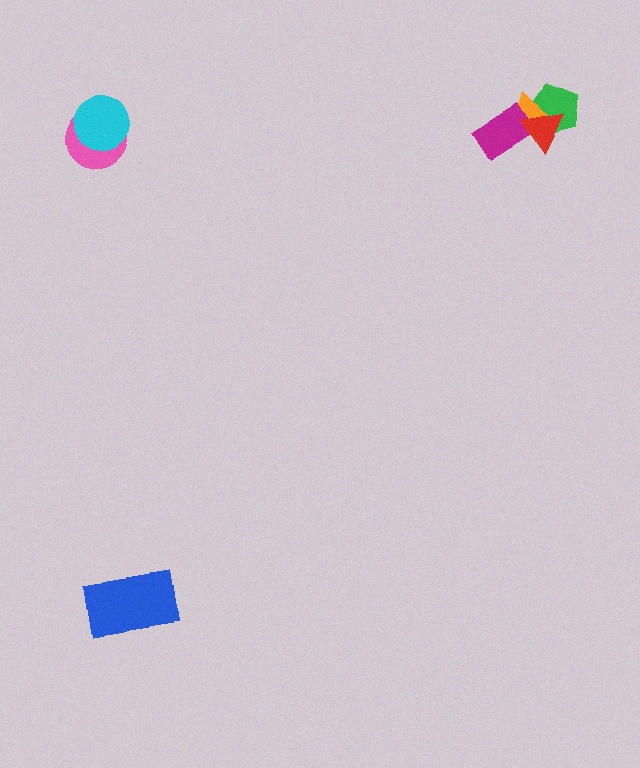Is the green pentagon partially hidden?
Yes, it is partially covered by another shape.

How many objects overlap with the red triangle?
3 objects overlap with the red triangle.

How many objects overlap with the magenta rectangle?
2 objects overlap with the magenta rectangle.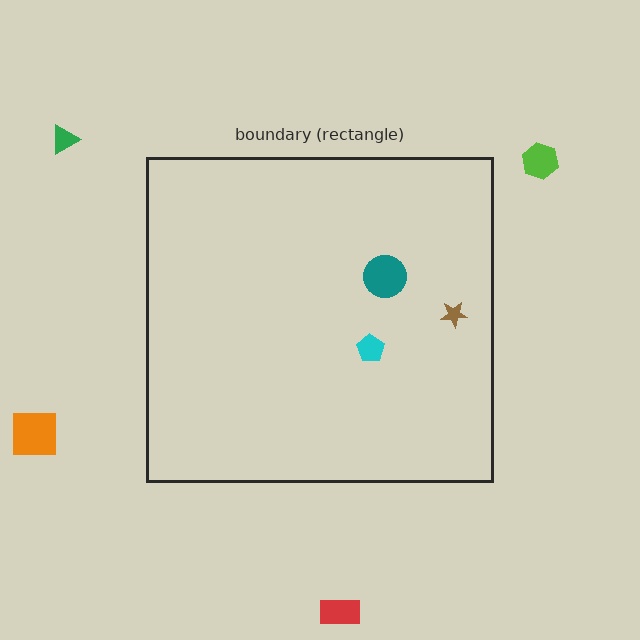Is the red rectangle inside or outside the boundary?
Outside.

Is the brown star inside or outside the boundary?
Inside.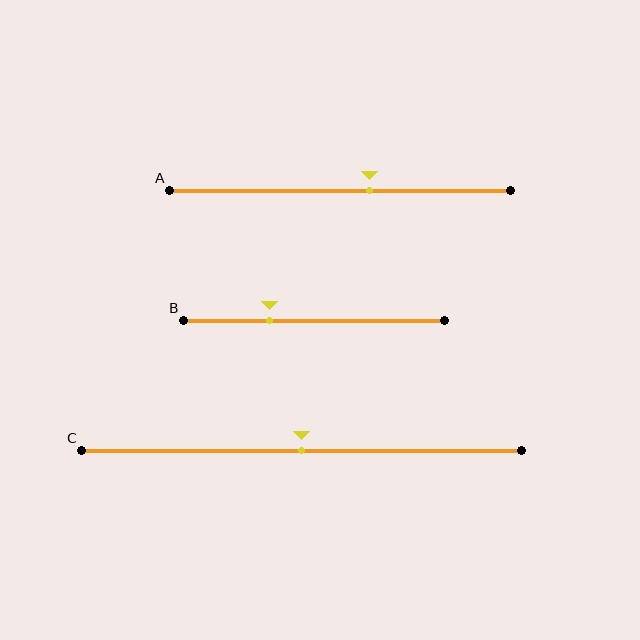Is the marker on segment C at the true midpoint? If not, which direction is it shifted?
Yes, the marker on segment C is at the true midpoint.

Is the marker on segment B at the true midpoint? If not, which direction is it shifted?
No, the marker on segment B is shifted to the left by about 17% of the segment length.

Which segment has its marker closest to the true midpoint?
Segment C has its marker closest to the true midpoint.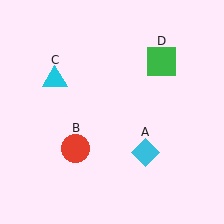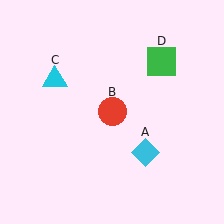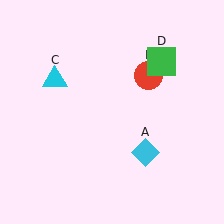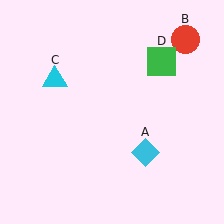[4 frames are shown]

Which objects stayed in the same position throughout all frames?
Cyan diamond (object A) and cyan triangle (object C) and green square (object D) remained stationary.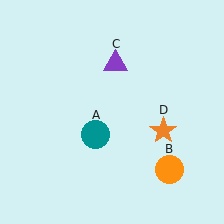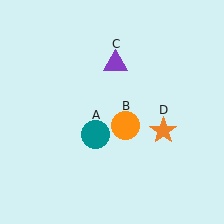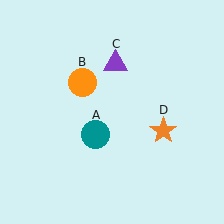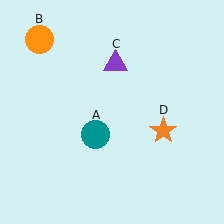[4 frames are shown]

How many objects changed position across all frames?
1 object changed position: orange circle (object B).